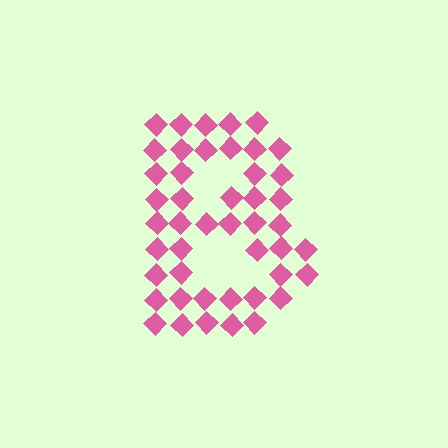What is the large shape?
The large shape is the letter B.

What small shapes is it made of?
It is made of small diamonds.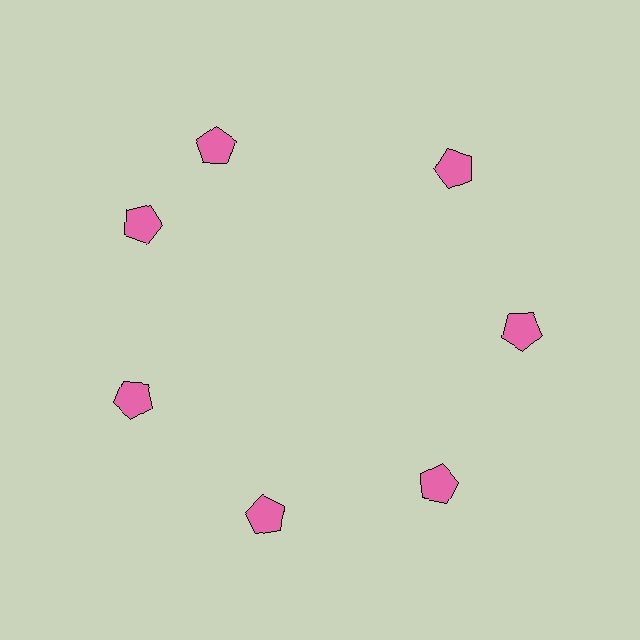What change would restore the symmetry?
The symmetry would be restored by rotating it back into even spacing with its neighbors so that all 7 pentagons sit at equal angles and equal distance from the center.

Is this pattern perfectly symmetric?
No. The 7 pink pentagons are arranged in a ring, but one element near the 12 o'clock position is rotated out of alignment along the ring, breaking the 7-fold rotational symmetry.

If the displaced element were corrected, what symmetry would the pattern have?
It would have 7-fold rotational symmetry — the pattern would map onto itself every 51 degrees.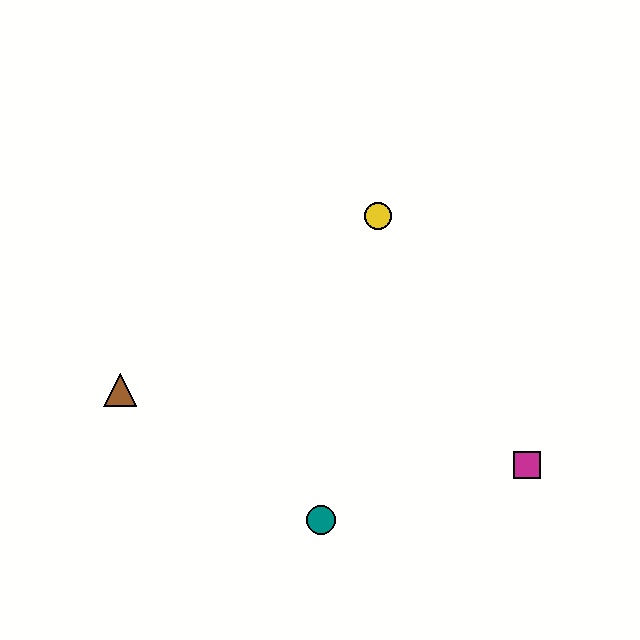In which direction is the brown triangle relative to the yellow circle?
The brown triangle is to the left of the yellow circle.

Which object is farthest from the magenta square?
The brown triangle is farthest from the magenta square.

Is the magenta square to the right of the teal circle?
Yes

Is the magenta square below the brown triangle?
Yes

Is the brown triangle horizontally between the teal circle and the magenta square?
No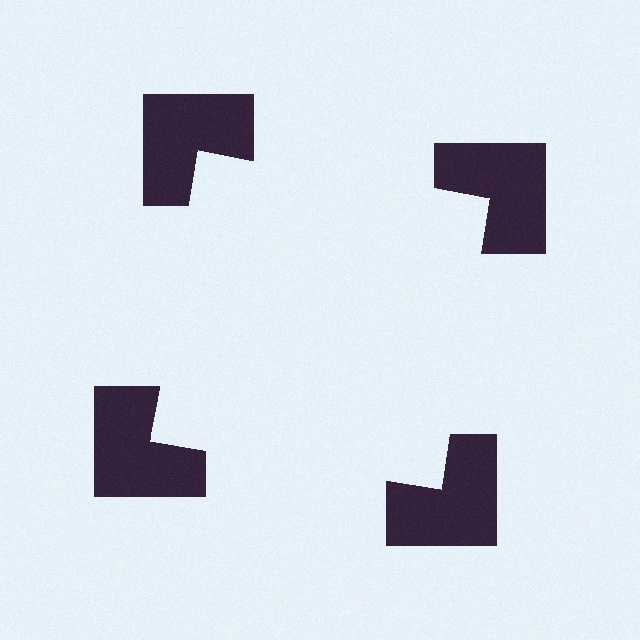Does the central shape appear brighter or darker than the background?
It typically appears slightly brighter than the background, even though no actual brightness change is drawn.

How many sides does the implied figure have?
4 sides.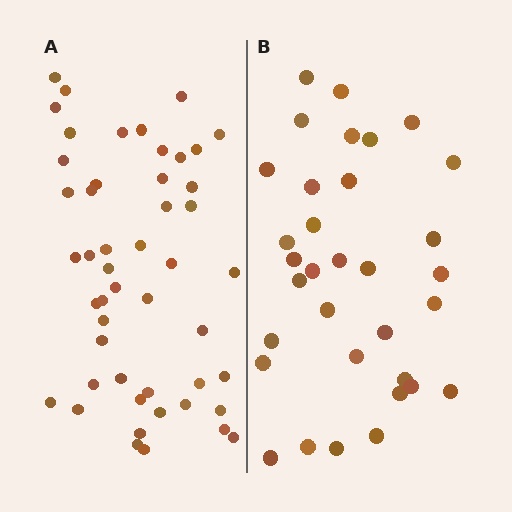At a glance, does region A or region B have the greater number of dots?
Region A (the left region) has more dots.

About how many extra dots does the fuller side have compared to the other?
Region A has approximately 15 more dots than region B.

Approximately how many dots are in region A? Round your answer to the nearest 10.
About 50 dots. (The exact count is 49, which rounds to 50.)